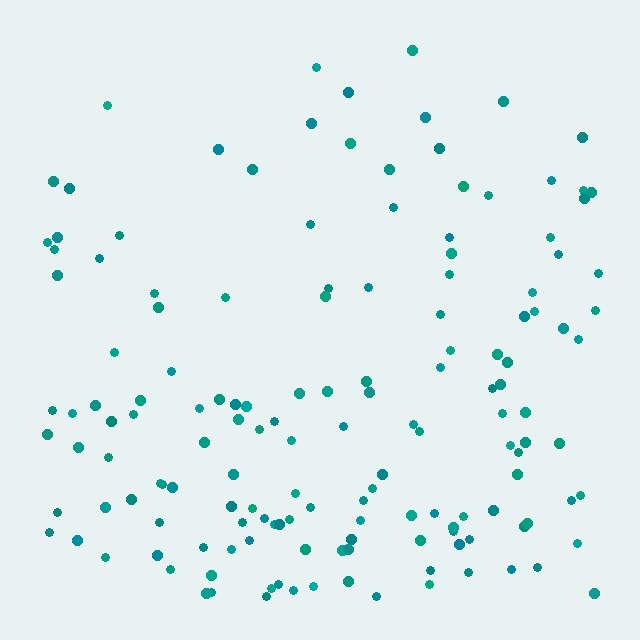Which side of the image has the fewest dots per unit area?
The top.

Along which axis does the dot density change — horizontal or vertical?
Vertical.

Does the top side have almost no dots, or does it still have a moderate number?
Still a moderate number, just noticeably fewer than the bottom.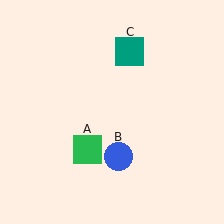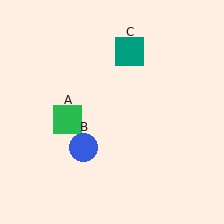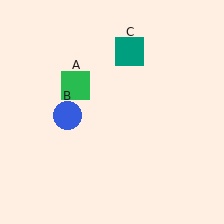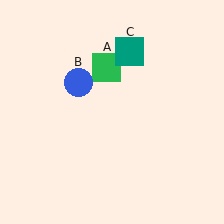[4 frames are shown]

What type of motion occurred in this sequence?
The green square (object A), blue circle (object B) rotated clockwise around the center of the scene.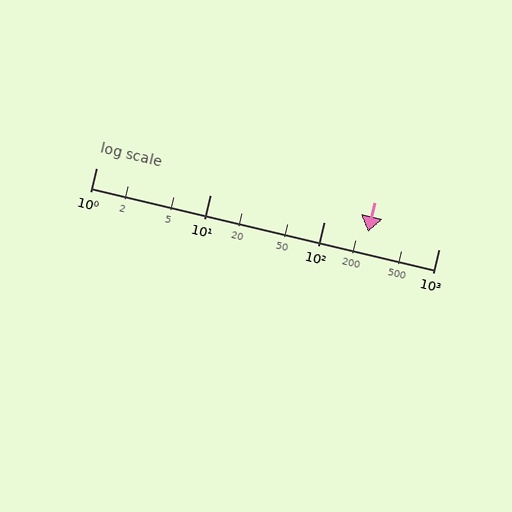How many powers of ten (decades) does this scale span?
The scale spans 3 decades, from 1 to 1000.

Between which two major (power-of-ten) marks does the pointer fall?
The pointer is between 100 and 1000.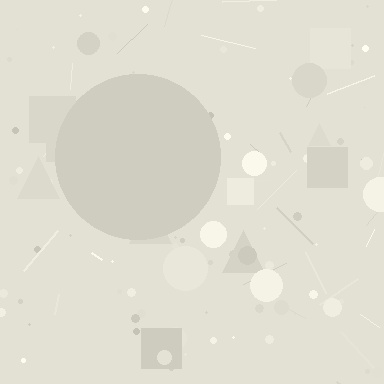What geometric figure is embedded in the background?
A circle is embedded in the background.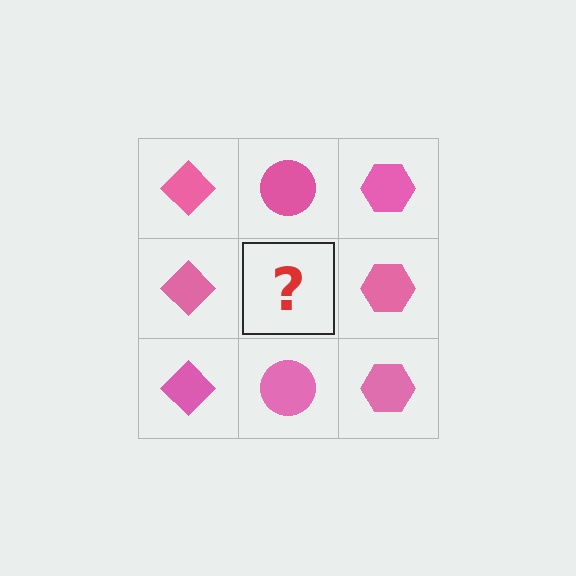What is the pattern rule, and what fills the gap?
The rule is that each column has a consistent shape. The gap should be filled with a pink circle.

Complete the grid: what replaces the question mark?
The question mark should be replaced with a pink circle.